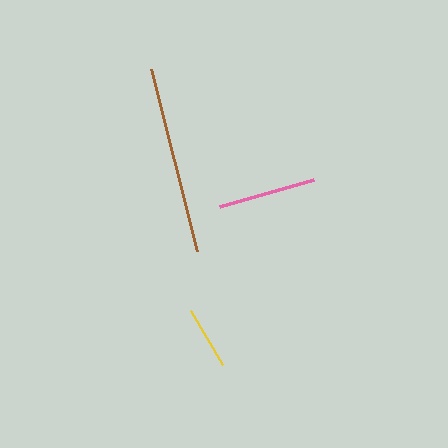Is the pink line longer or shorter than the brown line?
The brown line is longer than the pink line.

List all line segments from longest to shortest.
From longest to shortest: brown, pink, yellow.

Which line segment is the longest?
The brown line is the longest at approximately 187 pixels.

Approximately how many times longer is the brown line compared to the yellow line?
The brown line is approximately 3.0 times the length of the yellow line.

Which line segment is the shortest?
The yellow line is the shortest at approximately 63 pixels.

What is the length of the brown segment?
The brown segment is approximately 187 pixels long.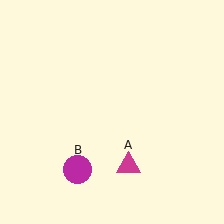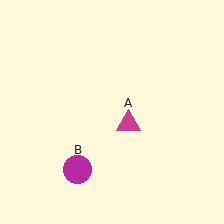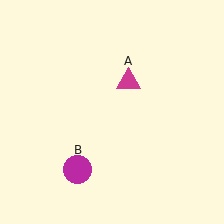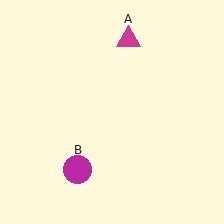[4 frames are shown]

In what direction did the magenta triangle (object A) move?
The magenta triangle (object A) moved up.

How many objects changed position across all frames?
1 object changed position: magenta triangle (object A).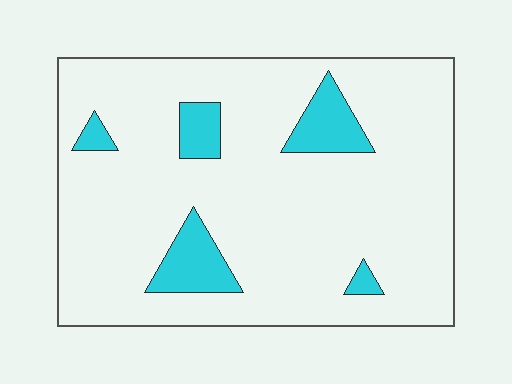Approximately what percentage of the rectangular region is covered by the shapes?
Approximately 10%.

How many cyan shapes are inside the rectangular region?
5.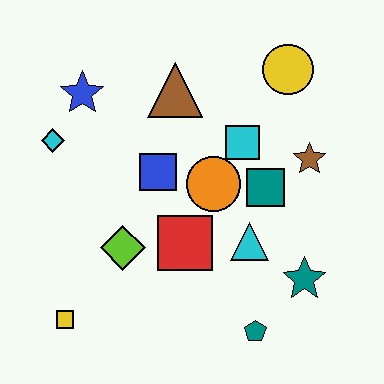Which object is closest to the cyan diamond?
The blue star is closest to the cyan diamond.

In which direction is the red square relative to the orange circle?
The red square is below the orange circle.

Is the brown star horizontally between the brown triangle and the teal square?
No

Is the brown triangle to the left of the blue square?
No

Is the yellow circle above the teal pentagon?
Yes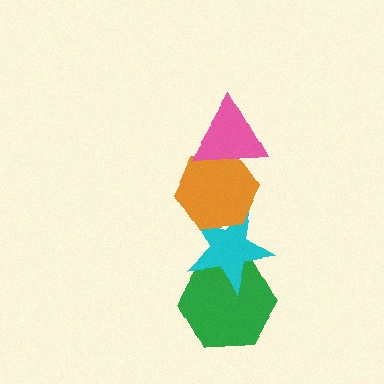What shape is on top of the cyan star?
The orange hexagon is on top of the cyan star.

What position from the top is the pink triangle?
The pink triangle is 1st from the top.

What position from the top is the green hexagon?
The green hexagon is 4th from the top.